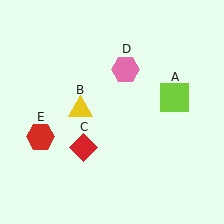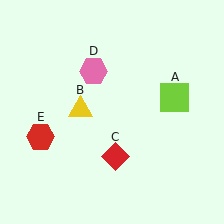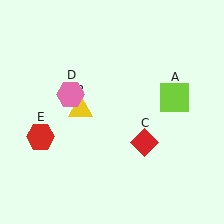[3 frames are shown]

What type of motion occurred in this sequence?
The red diamond (object C), pink hexagon (object D) rotated counterclockwise around the center of the scene.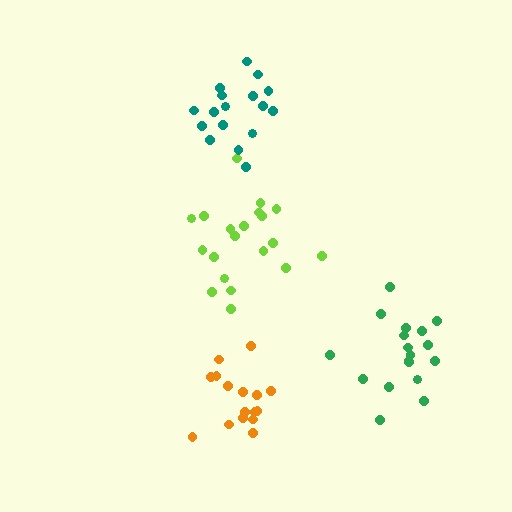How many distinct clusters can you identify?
There are 4 distinct clusters.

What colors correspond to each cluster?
The clusters are colored: orange, lime, green, teal.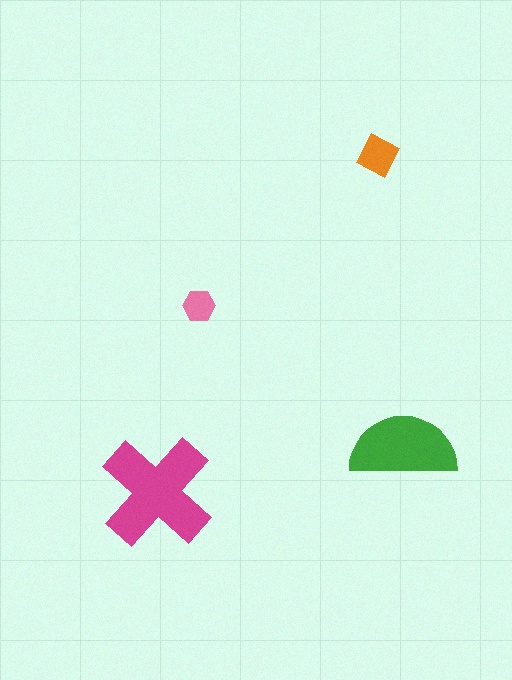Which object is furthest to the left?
The magenta cross is leftmost.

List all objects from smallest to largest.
The pink hexagon, the orange square, the green semicircle, the magenta cross.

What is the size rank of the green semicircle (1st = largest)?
2nd.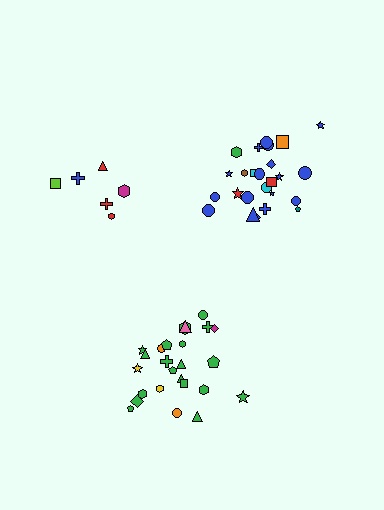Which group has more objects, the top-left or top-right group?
The top-right group.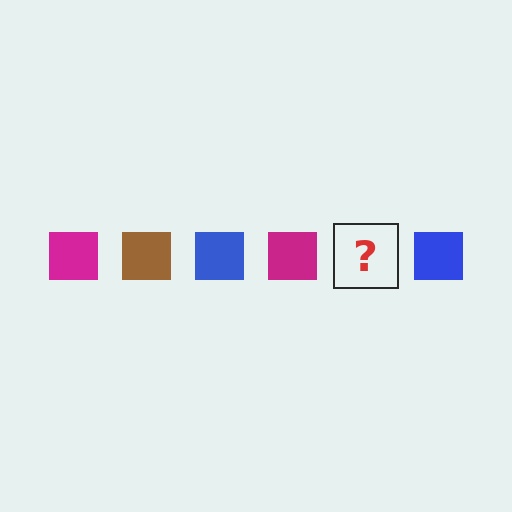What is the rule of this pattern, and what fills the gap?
The rule is that the pattern cycles through magenta, brown, blue squares. The gap should be filled with a brown square.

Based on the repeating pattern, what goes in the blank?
The blank should be a brown square.